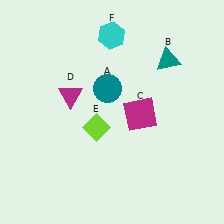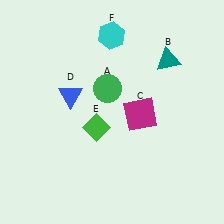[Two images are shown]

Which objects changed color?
A changed from teal to green. D changed from magenta to blue. E changed from lime to green.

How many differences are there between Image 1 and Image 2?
There are 3 differences between the two images.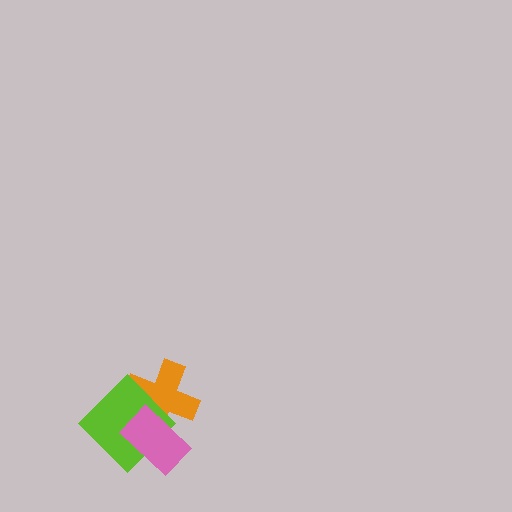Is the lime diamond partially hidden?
Yes, it is partially covered by another shape.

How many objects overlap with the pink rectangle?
2 objects overlap with the pink rectangle.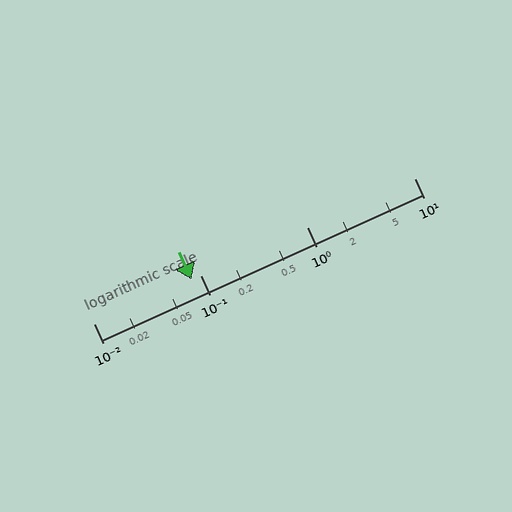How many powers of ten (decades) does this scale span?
The scale spans 3 decades, from 0.01 to 10.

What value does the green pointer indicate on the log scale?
The pointer indicates approximately 0.082.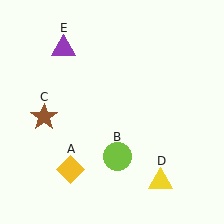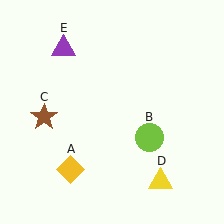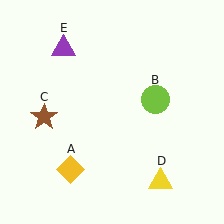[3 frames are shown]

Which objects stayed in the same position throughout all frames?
Yellow diamond (object A) and brown star (object C) and yellow triangle (object D) and purple triangle (object E) remained stationary.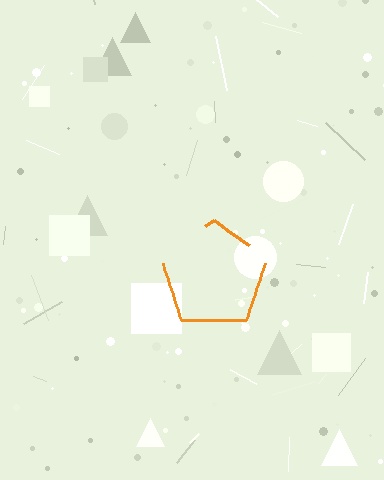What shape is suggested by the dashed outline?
The dashed outline suggests a pentagon.